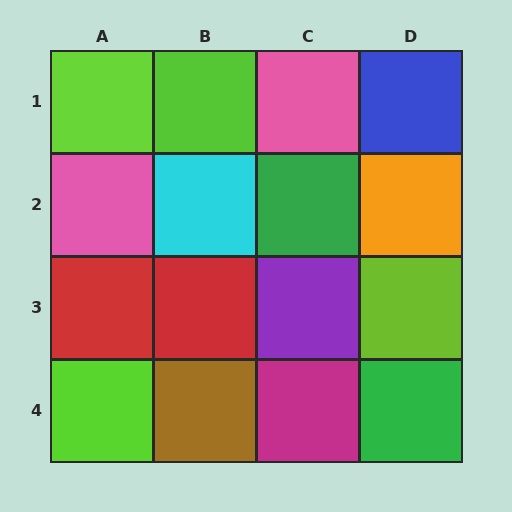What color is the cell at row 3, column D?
Lime.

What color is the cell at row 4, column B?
Brown.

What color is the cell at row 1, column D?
Blue.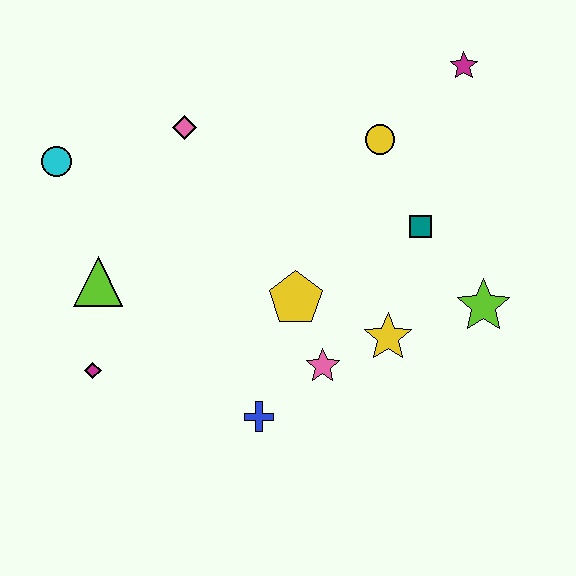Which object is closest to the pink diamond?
The cyan circle is closest to the pink diamond.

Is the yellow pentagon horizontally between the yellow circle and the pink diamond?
Yes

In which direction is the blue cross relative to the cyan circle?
The blue cross is below the cyan circle.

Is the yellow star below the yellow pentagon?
Yes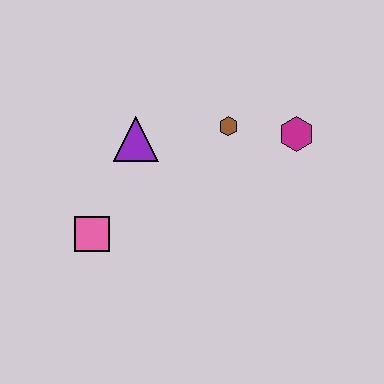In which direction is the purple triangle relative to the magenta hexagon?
The purple triangle is to the left of the magenta hexagon.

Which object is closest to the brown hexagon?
The magenta hexagon is closest to the brown hexagon.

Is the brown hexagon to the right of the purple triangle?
Yes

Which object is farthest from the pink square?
The magenta hexagon is farthest from the pink square.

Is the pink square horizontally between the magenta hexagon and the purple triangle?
No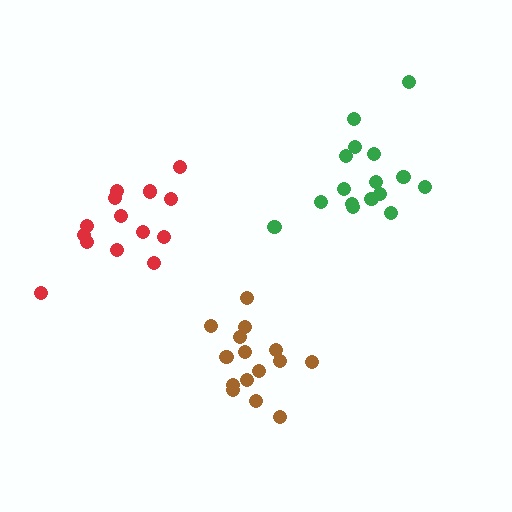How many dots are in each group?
Group 1: 14 dots, Group 2: 16 dots, Group 3: 15 dots (45 total).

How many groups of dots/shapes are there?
There are 3 groups.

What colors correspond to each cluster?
The clusters are colored: red, green, brown.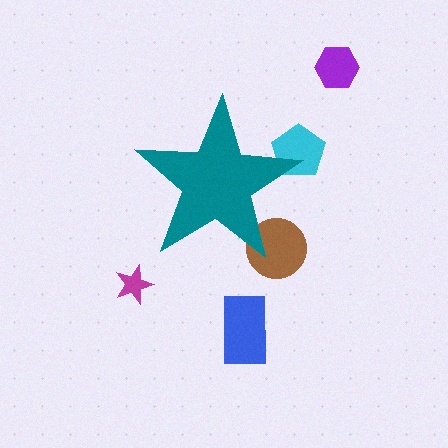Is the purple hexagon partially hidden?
No, the purple hexagon is fully visible.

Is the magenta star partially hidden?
No, the magenta star is fully visible.